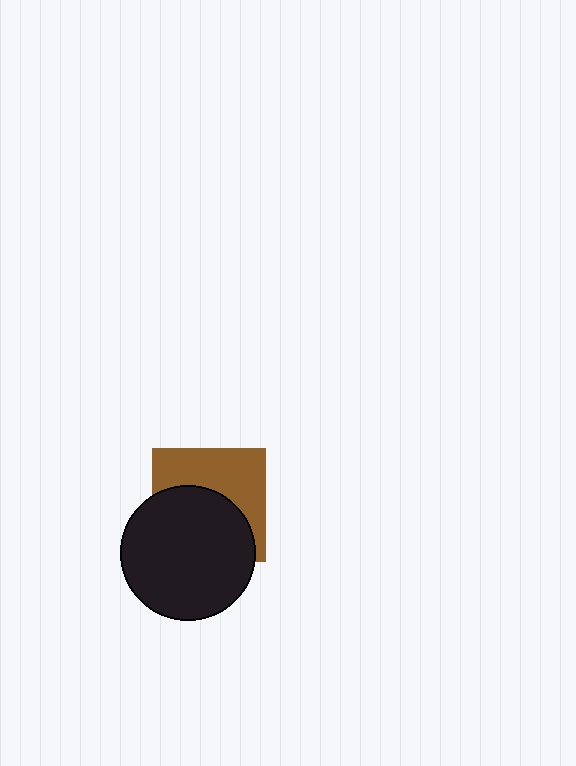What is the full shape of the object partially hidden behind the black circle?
The partially hidden object is a brown square.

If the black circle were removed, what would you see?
You would see the complete brown square.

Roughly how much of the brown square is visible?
About half of it is visible (roughly 47%).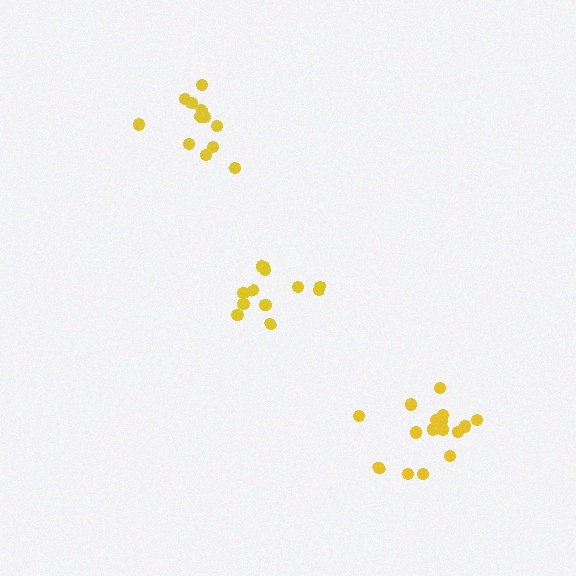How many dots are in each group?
Group 1: 16 dots, Group 2: 12 dots, Group 3: 12 dots (40 total).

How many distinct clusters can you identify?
There are 3 distinct clusters.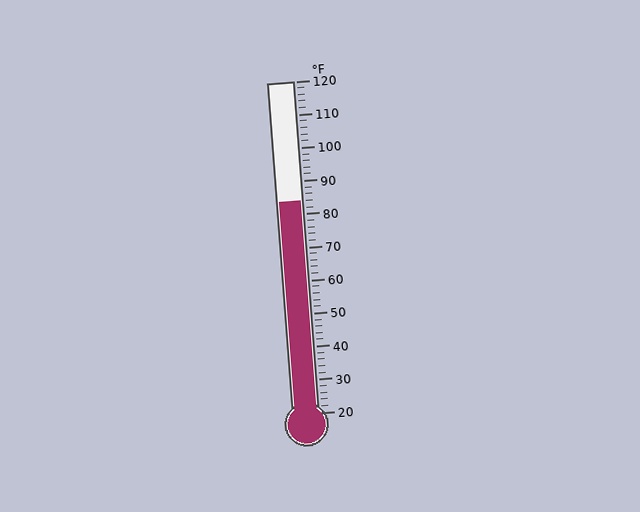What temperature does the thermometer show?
The thermometer shows approximately 84°F.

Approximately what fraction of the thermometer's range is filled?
The thermometer is filled to approximately 65% of its range.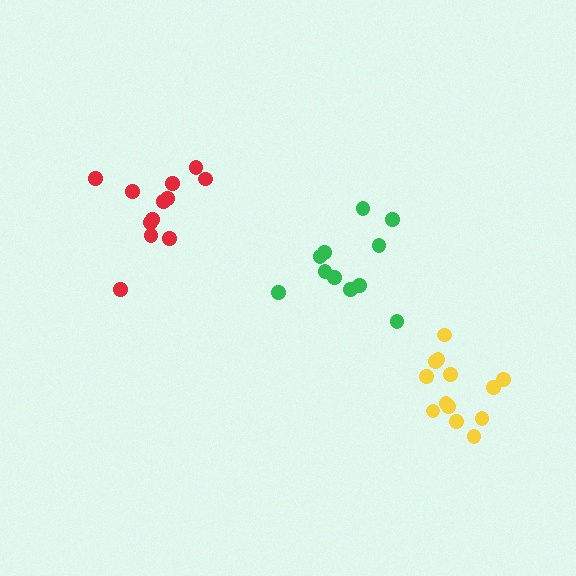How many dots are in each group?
Group 1: 13 dots, Group 2: 11 dots, Group 3: 12 dots (36 total).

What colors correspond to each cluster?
The clusters are colored: yellow, green, red.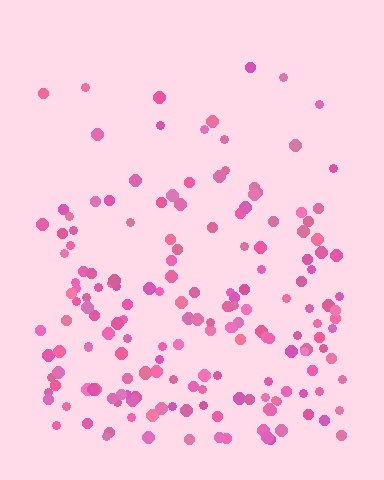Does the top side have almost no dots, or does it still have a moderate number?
Still a moderate number, just noticeably fewer than the bottom.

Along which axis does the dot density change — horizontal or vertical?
Vertical.